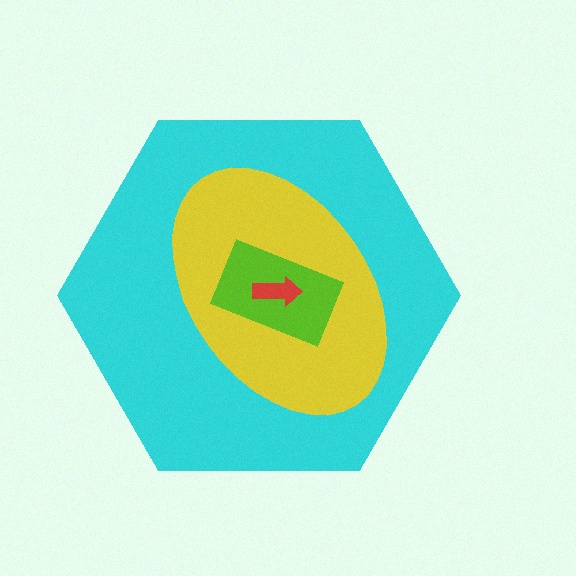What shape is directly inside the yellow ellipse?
The lime rectangle.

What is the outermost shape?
The cyan hexagon.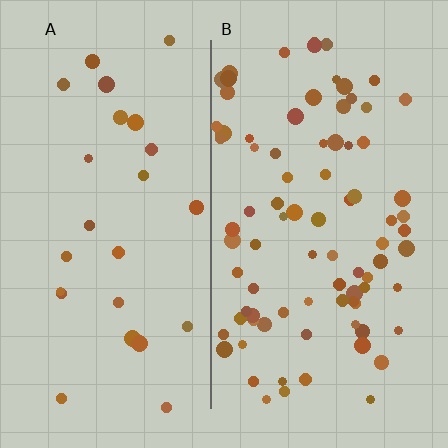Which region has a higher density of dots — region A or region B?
B (the right).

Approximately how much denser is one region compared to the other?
Approximately 3.4× — region B over region A.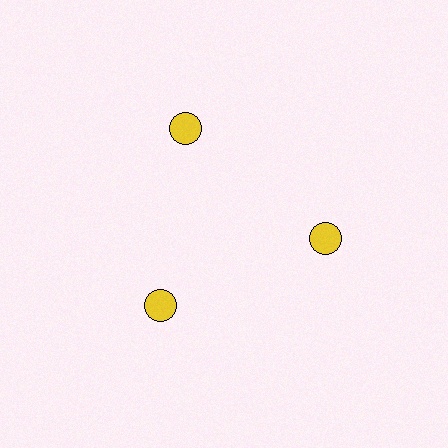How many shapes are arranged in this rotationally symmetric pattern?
There are 3 shapes, arranged in 3 groups of 1.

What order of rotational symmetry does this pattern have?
This pattern has 3-fold rotational symmetry.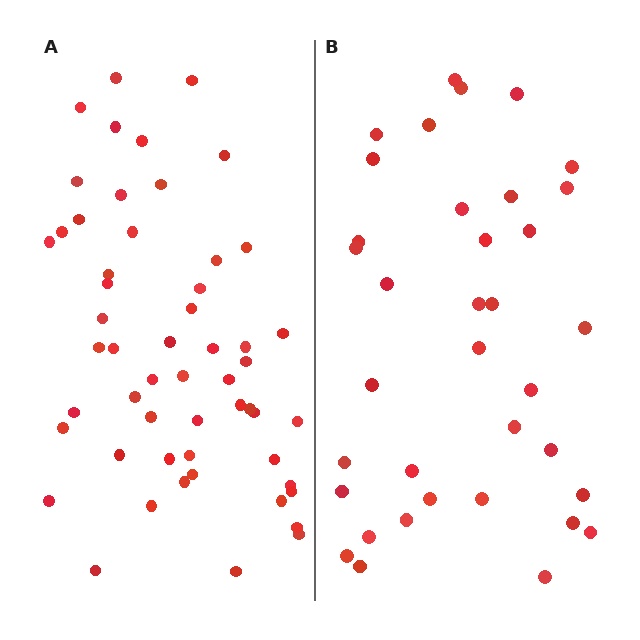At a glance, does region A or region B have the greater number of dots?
Region A (the left region) has more dots.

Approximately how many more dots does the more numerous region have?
Region A has approximately 20 more dots than region B.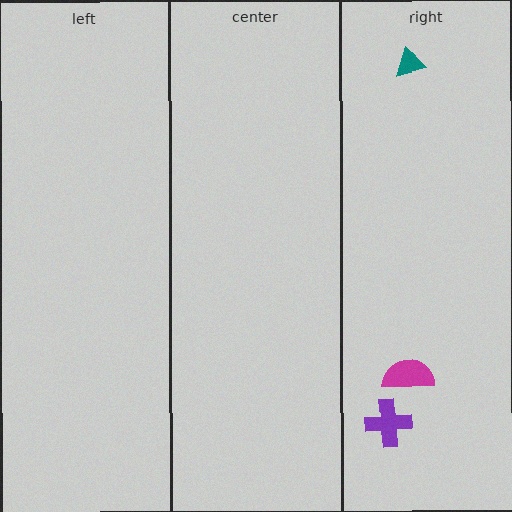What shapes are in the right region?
The purple cross, the magenta semicircle, the teal triangle.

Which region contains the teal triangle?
The right region.